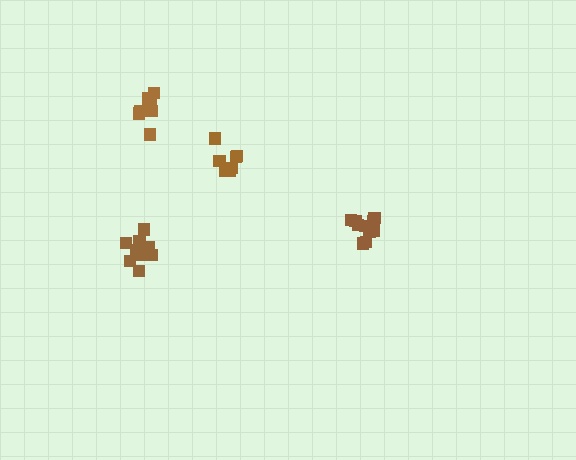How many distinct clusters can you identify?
There are 4 distinct clusters.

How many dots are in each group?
Group 1: 11 dots, Group 2: 11 dots, Group 3: 7 dots, Group 4: 7 dots (36 total).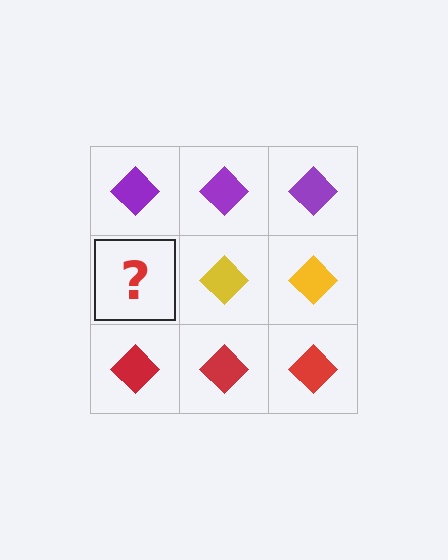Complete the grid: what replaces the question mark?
The question mark should be replaced with a yellow diamond.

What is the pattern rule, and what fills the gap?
The rule is that each row has a consistent color. The gap should be filled with a yellow diamond.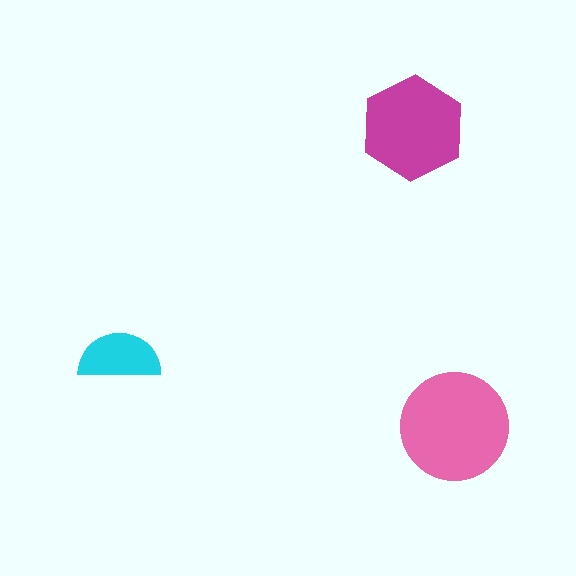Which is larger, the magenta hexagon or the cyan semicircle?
The magenta hexagon.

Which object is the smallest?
The cyan semicircle.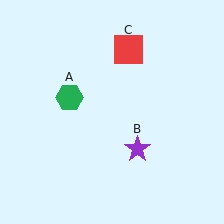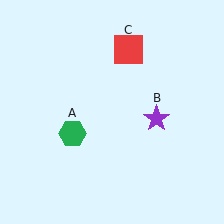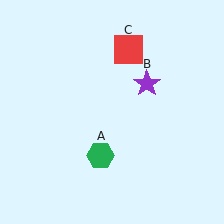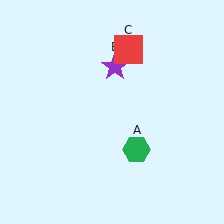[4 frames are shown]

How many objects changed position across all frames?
2 objects changed position: green hexagon (object A), purple star (object B).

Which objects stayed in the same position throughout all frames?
Red square (object C) remained stationary.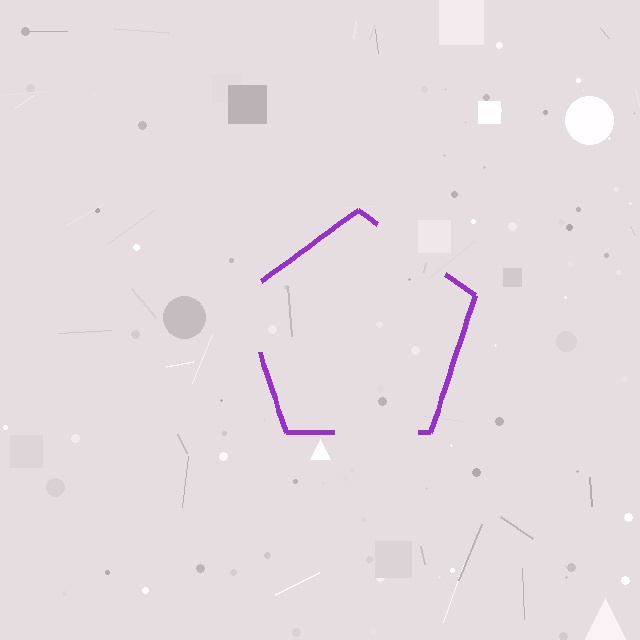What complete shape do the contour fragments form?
The contour fragments form a pentagon.